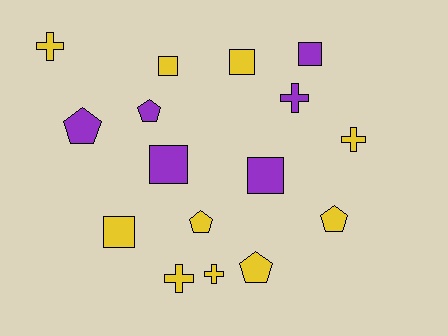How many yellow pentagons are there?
There are 3 yellow pentagons.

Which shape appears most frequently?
Square, with 6 objects.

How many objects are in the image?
There are 16 objects.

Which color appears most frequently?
Yellow, with 10 objects.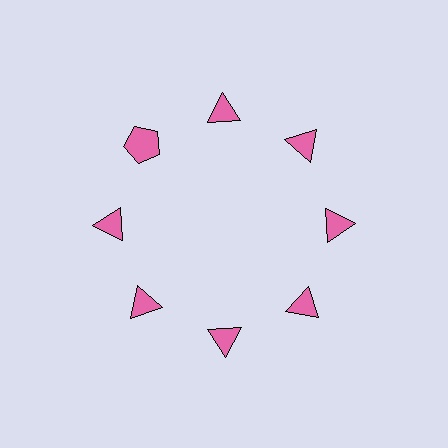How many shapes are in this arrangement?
There are 8 shapes arranged in a ring pattern.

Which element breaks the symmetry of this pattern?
The pink pentagon at roughly the 10 o'clock position breaks the symmetry. All other shapes are pink triangles.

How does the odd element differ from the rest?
It has a different shape: pentagon instead of triangle.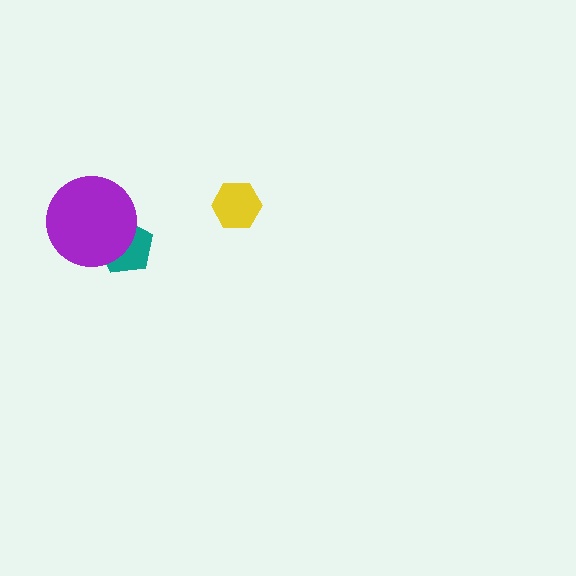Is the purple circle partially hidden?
No, no other shape covers it.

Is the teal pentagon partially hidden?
Yes, it is partially covered by another shape.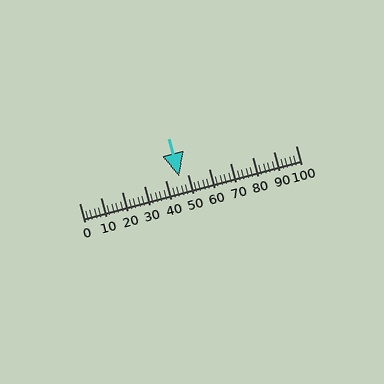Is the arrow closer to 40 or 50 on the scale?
The arrow is closer to 50.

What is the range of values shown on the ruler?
The ruler shows values from 0 to 100.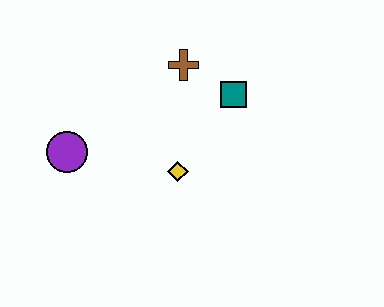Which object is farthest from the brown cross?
The purple circle is farthest from the brown cross.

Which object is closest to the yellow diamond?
The teal square is closest to the yellow diamond.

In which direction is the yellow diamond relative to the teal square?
The yellow diamond is below the teal square.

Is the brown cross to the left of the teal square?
Yes